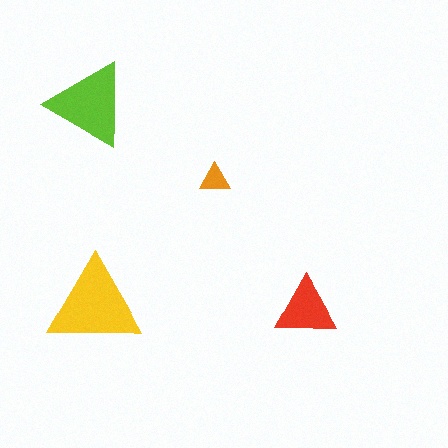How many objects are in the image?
There are 4 objects in the image.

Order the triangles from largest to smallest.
the yellow one, the lime one, the red one, the orange one.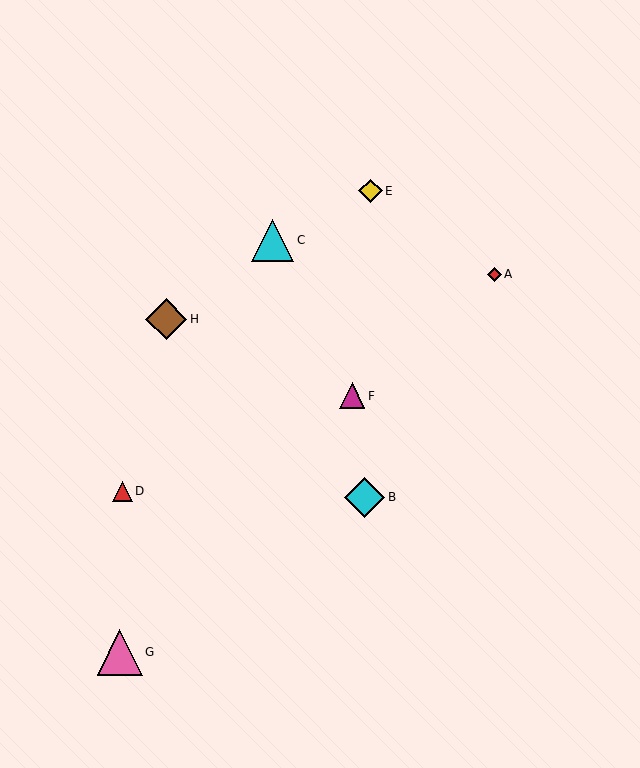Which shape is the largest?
The pink triangle (labeled G) is the largest.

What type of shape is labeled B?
Shape B is a cyan diamond.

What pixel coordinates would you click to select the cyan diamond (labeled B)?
Click at (365, 497) to select the cyan diamond B.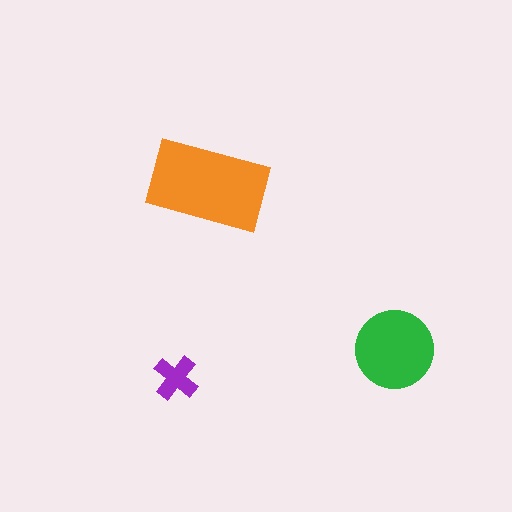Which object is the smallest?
The purple cross.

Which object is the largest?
The orange rectangle.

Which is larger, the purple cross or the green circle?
The green circle.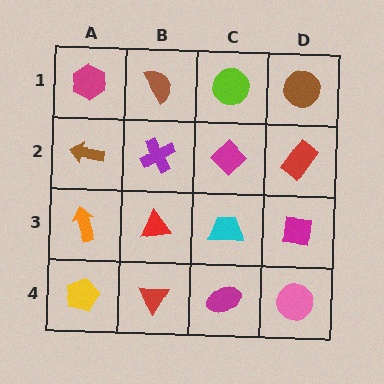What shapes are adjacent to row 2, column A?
A magenta hexagon (row 1, column A), an orange arrow (row 3, column A), a purple cross (row 2, column B).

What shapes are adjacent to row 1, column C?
A magenta diamond (row 2, column C), a brown semicircle (row 1, column B), a brown circle (row 1, column D).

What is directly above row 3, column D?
A red rectangle.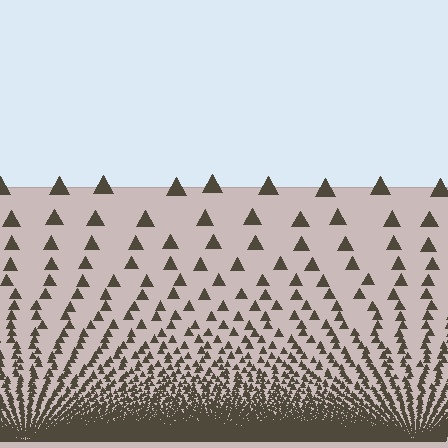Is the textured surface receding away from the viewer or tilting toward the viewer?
The surface appears to tilt toward the viewer. Texture elements get larger and sparser toward the top.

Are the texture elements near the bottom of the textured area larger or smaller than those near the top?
Smaller. The gradient is inverted — elements near the bottom are smaller and denser.